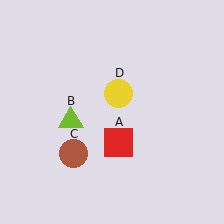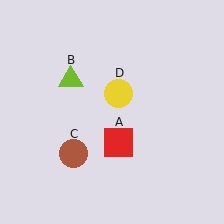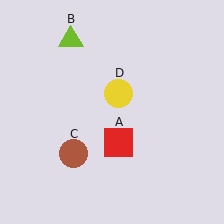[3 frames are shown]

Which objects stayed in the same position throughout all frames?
Red square (object A) and brown circle (object C) and yellow circle (object D) remained stationary.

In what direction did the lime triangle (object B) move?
The lime triangle (object B) moved up.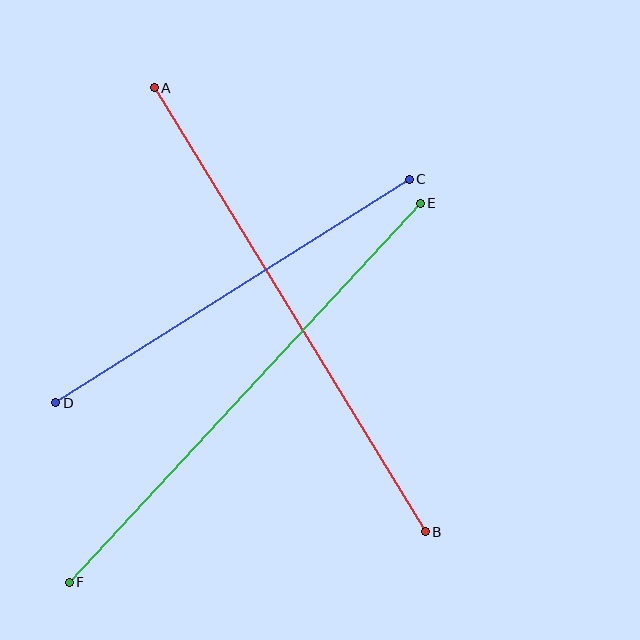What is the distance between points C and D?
The distance is approximately 418 pixels.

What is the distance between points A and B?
The distance is approximately 520 pixels.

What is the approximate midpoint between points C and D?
The midpoint is at approximately (233, 291) pixels.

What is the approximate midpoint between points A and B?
The midpoint is at approximately (290, 310) pixels.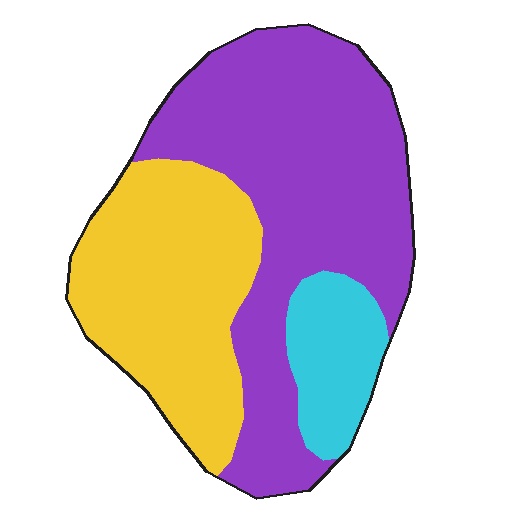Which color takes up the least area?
Cyan, at roughly 10%.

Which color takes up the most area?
Purple, at roughly 55%.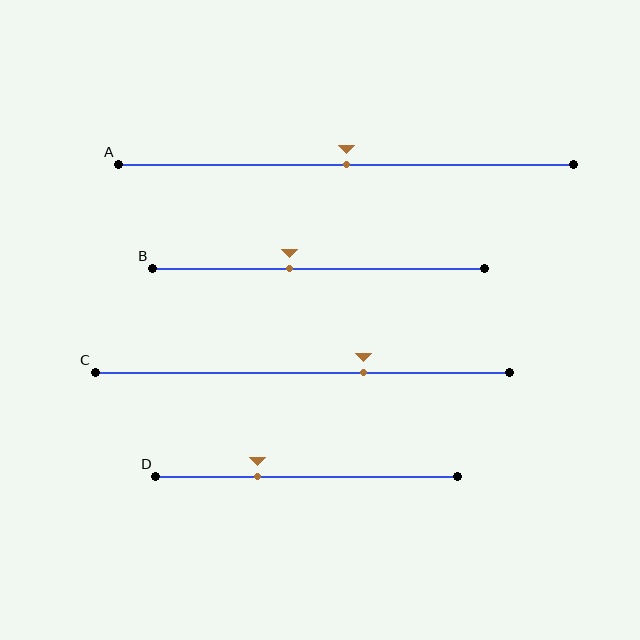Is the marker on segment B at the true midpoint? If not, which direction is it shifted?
No, the marker on segment B is shifted to the left by about 9% of the segment length.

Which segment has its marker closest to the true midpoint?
Segment A has its marker closest to the true midpoint.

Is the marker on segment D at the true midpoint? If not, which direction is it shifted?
No, the marker on segment D is shifted to the left by about 16% of the segment length.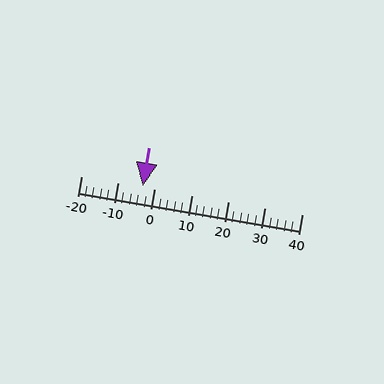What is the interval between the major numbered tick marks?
The major tick marks are spaced 10 units apart.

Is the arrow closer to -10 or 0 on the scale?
The arrow is closer to 0.